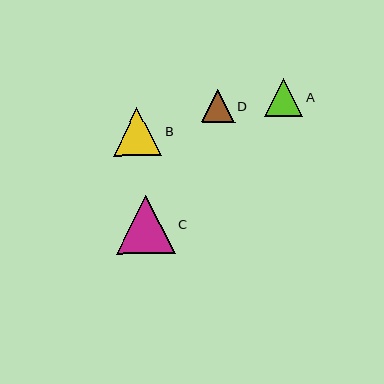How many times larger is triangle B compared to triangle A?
Triangle B is approximately 1.3 times the size of triangle A.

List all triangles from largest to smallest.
From largest to smallest: C, B, A, D.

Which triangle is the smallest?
Triangle D is the smallest with a size of approximately 33 pixels.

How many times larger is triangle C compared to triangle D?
Triangle C is approximately 1.8 times the size of triangle D.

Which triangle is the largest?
Triangle C is the largest with a size of approximately 59 pixels.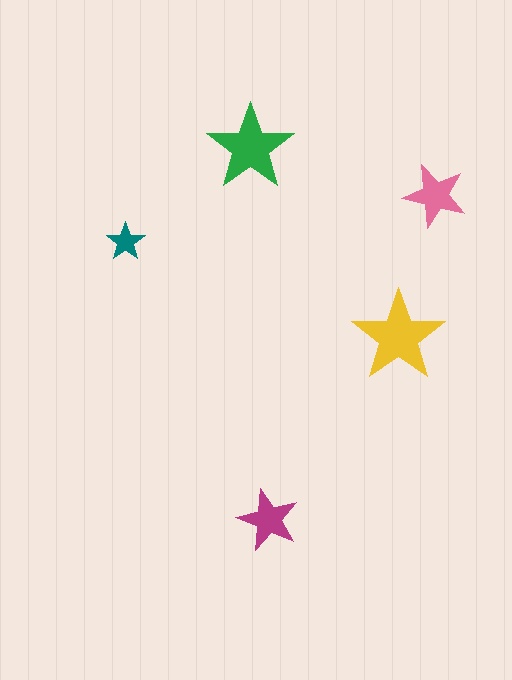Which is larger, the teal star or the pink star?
The pink one.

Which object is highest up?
The green star is topmost.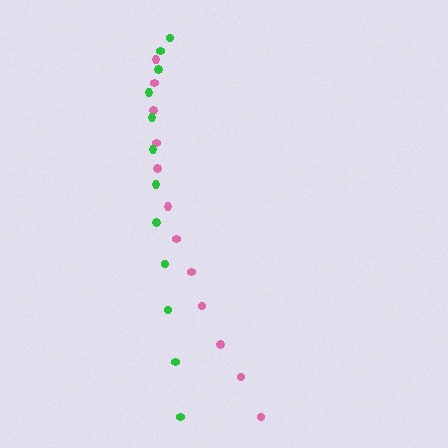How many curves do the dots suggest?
There are 2 distinct paths.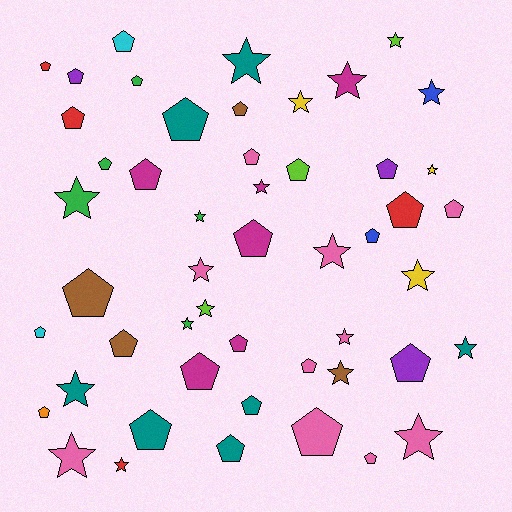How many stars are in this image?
There are 21 stars.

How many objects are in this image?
There are 50 objects.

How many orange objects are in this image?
There is 1 orange object.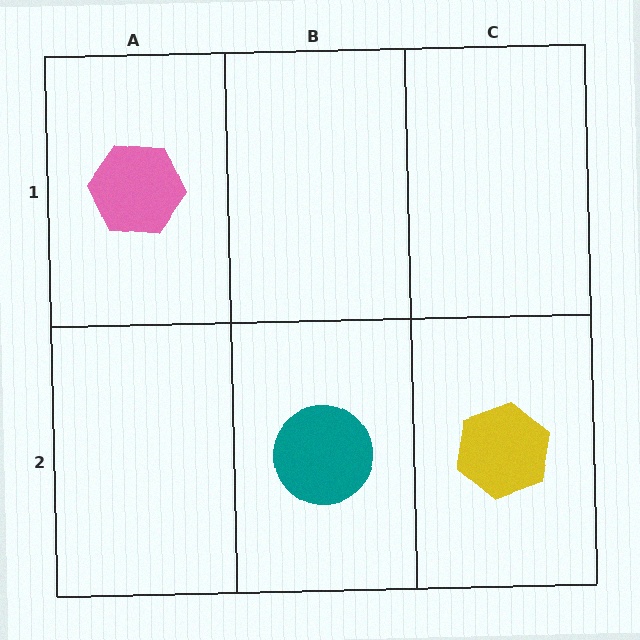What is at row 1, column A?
A pink hexagon.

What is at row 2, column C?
A yellow hexagon.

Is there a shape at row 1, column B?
No, that cell is empty.